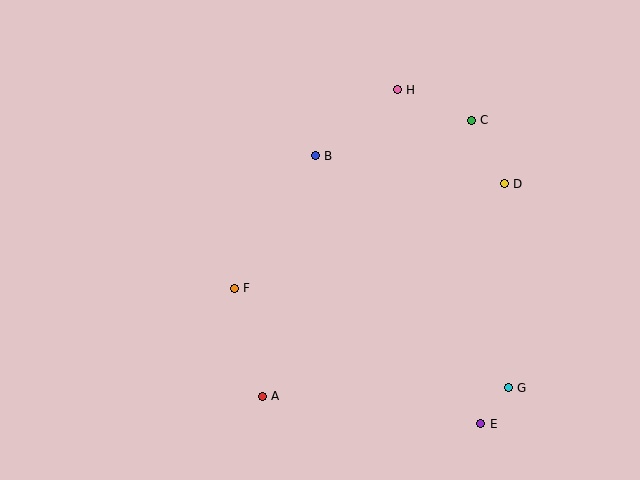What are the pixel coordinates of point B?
Point B is at (315, 156).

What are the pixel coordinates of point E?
Point E is at (481, 424).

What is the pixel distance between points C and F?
The distance between C and F is 291 pixels.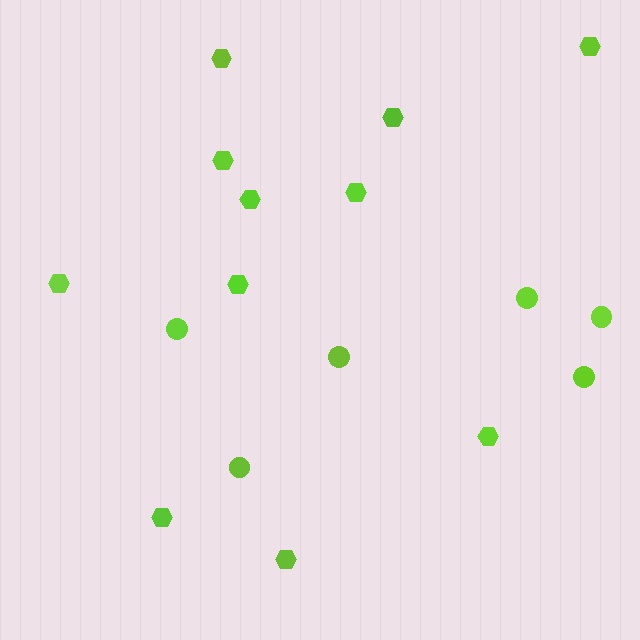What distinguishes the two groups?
There are 2 groups: one group of circles (6) and one group of hexagons (11).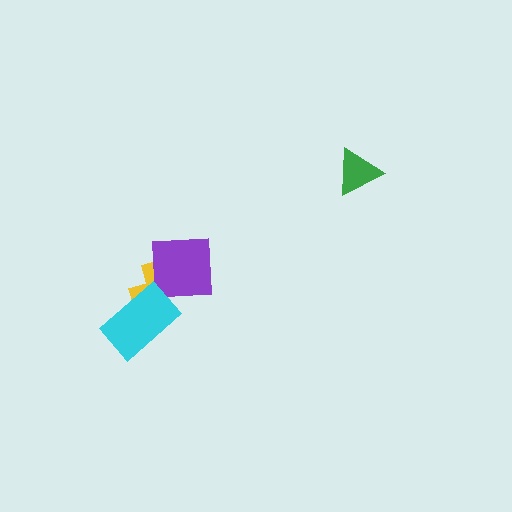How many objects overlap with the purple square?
1 object overlaps with the purple square.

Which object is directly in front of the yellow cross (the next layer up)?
The purple square is directly in front of the yellow cross.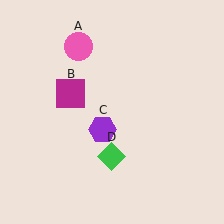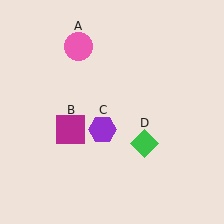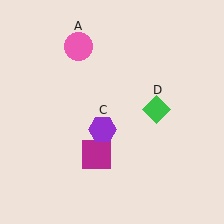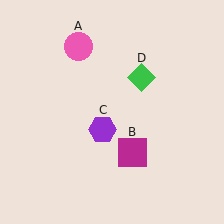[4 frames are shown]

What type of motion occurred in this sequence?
The magenta square (object B), green diamond (object D) rotated counterclockwise around the center of the scene.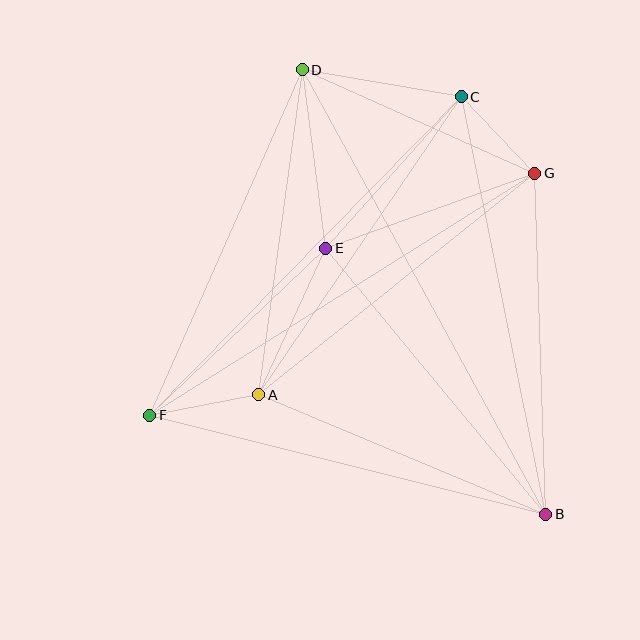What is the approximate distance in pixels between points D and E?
The distance between D and E is approximately 180 pixels.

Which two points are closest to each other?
Points C and G are closest to each other.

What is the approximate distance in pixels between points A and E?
The distance between A and E is approximately 161 pixels.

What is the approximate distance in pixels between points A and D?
The distance between A and D is approximately 328 pixels.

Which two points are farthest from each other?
Points B and D are farthest from each other.